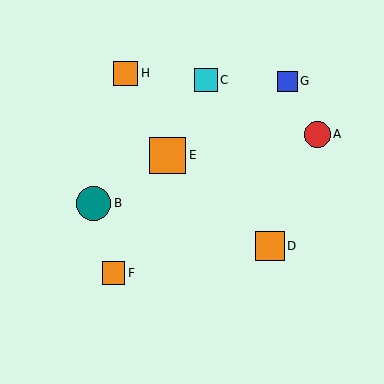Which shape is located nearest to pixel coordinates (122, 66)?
The orange square (labeled H) at (126, 73) is nearest to that location.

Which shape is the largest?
The orange square (labeled E) is the largest.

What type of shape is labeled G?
Shape G is a blue square.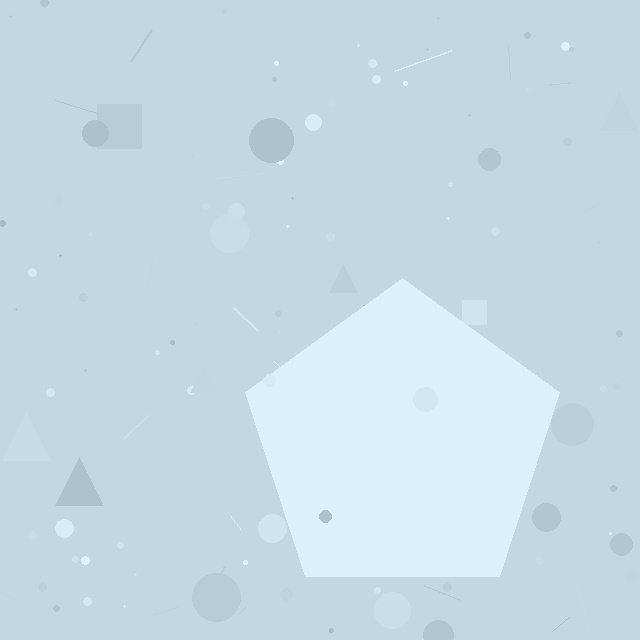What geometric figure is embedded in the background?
A pentagon is embedded in the background.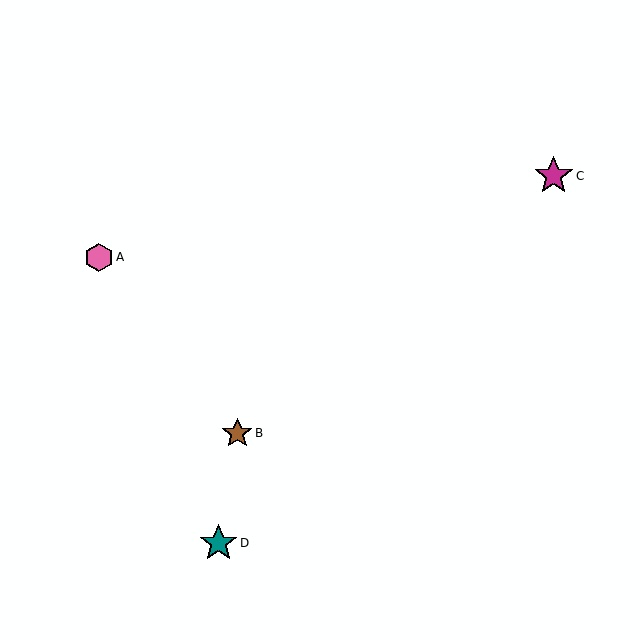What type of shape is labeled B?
Shape B is a brown star.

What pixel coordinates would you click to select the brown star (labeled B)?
Click at (237, 433) to select the brown star B.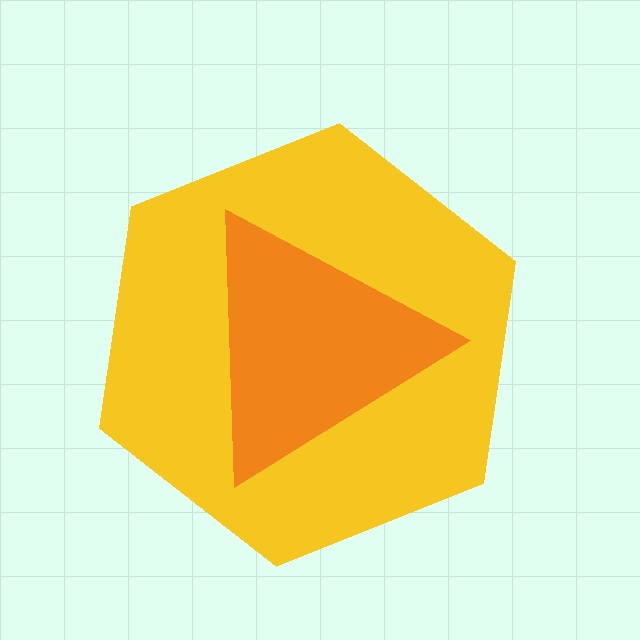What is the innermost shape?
The orange triangle.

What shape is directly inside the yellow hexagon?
The orange triangle.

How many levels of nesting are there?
2.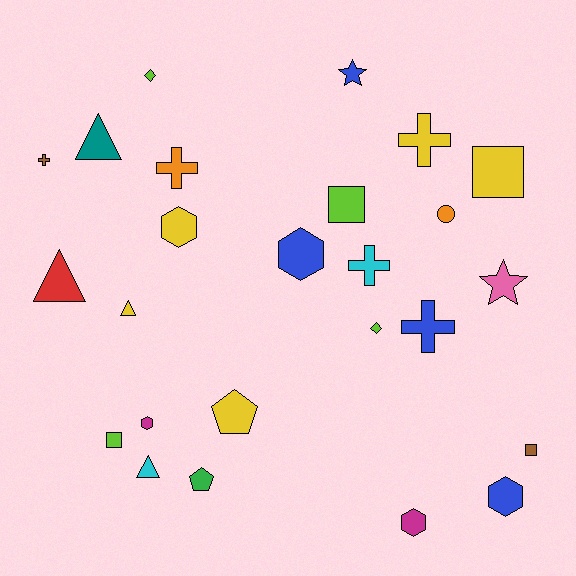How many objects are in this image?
There are 25 objects.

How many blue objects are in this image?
There are 4 blue objects.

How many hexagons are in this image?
There are 5 hexagons.